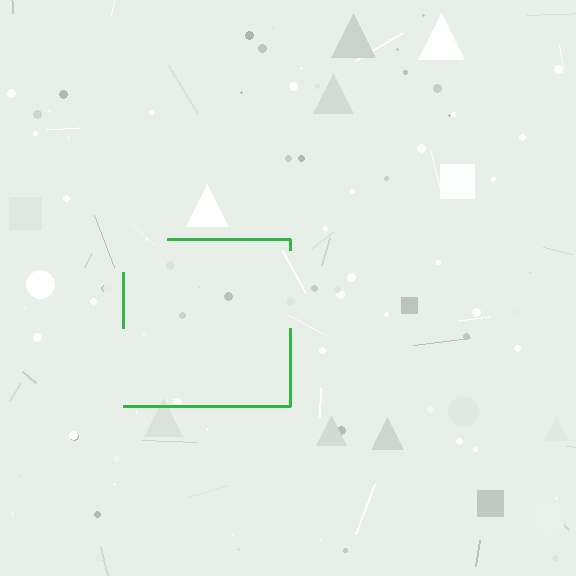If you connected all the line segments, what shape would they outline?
They would outline a square.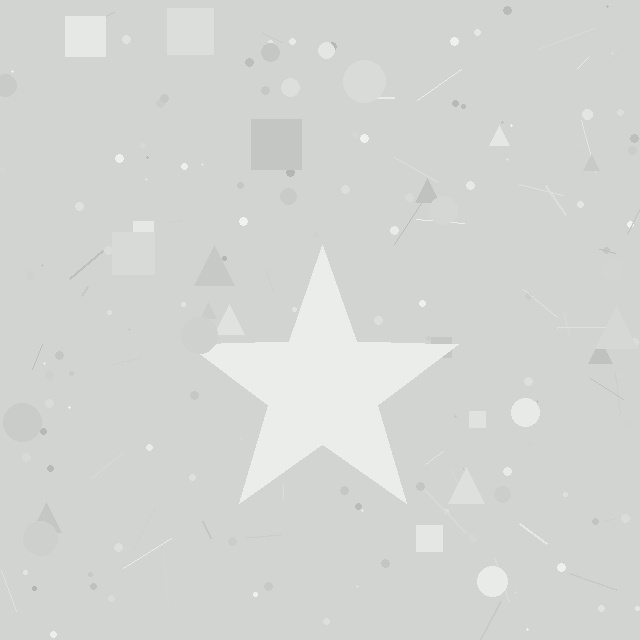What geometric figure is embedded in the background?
A star is embedded in the background.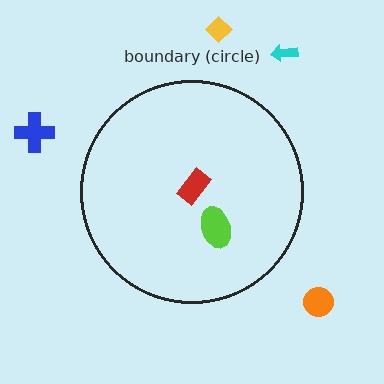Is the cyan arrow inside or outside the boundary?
Outside.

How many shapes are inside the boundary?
2 inside, 4 outside.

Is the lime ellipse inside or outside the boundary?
Inside.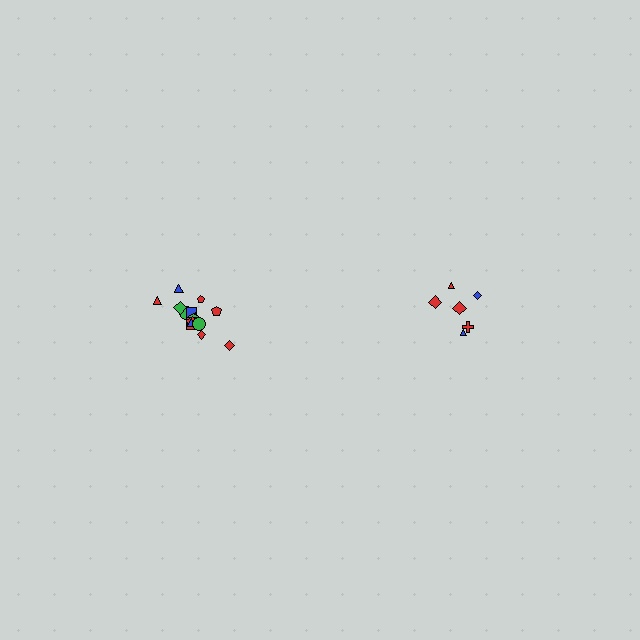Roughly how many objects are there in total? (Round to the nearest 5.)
Roughly 20 objects in total.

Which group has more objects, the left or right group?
The left group.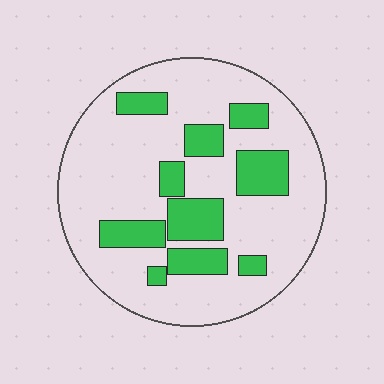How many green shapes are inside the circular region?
10.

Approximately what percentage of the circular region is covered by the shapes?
Approximately 25%.